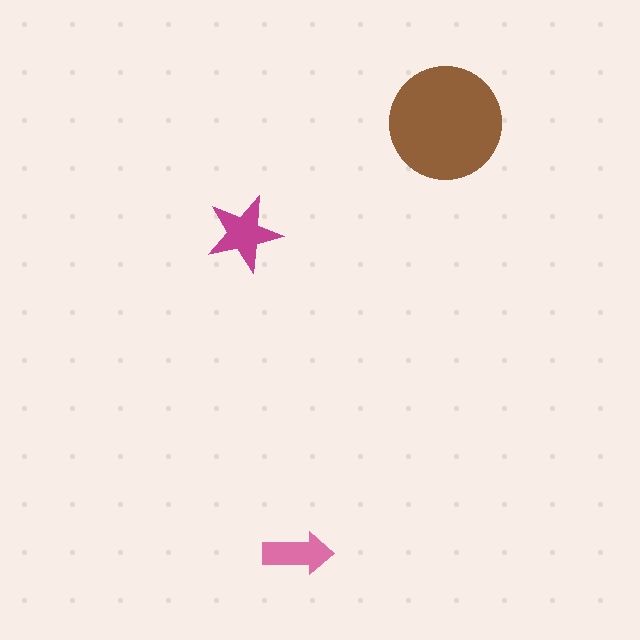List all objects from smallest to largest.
The pink arrow, the magenta star, the brown circle.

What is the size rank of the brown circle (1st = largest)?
1st.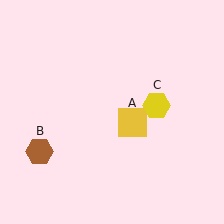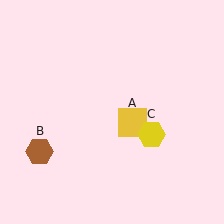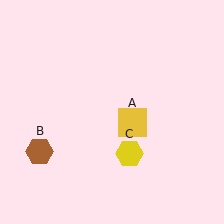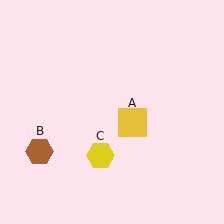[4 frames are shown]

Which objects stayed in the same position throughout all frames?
Yellow square (object A) and brown hexagon (object B) remained stationary.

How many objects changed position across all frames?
1 object changed position: yellow hexagon (object C).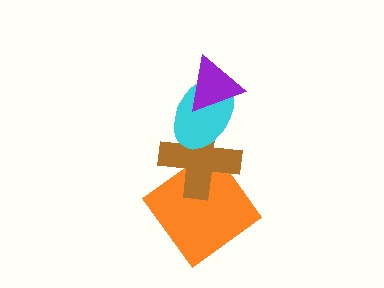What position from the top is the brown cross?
The brown cross is 3rd from the top.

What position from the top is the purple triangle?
The purple triangle is 1st from the top.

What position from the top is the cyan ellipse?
The cyan ellipse is 2nd from the top.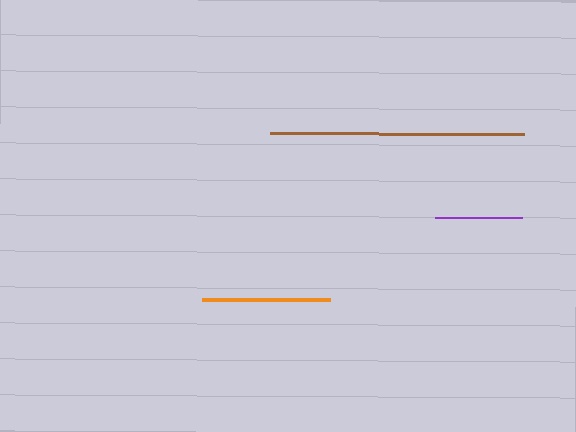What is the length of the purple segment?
The purple segment is approximately 86 pixels long.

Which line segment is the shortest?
The purple line is the shortest at approximately 86 pixels.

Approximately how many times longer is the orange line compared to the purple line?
The orange line is approximately 1.5 times the length of the purple line.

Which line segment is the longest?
The brown line is the longest at approximately 254 pixels.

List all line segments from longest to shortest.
From longest to shortest: brown, orange, purple.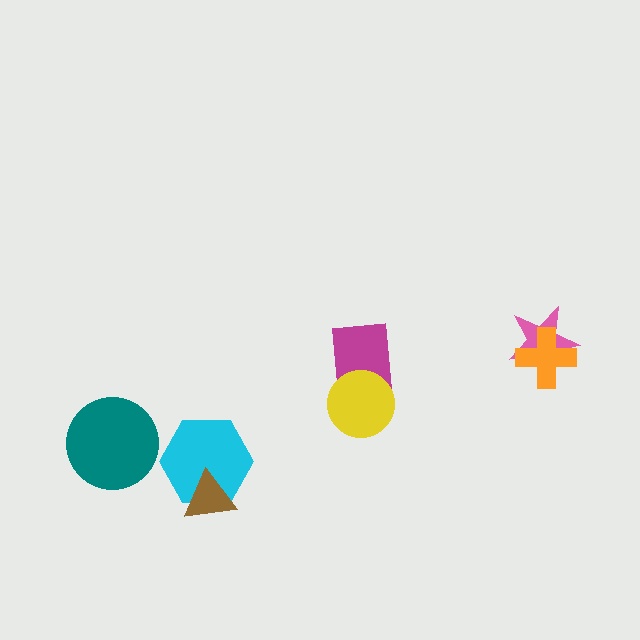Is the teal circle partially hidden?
No, no other shape covers it.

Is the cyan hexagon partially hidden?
Yes, it is partially covered by another shape.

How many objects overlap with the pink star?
1 object overlaps with the pink star.